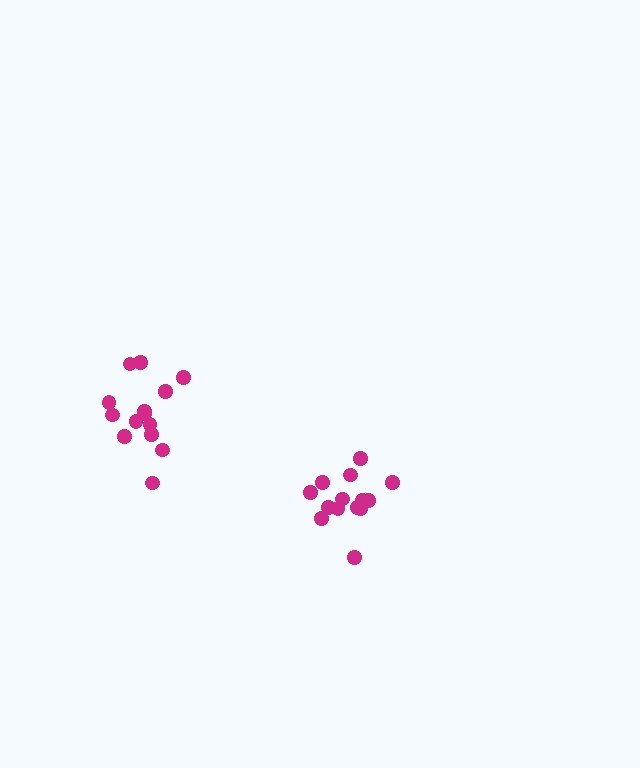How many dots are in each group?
Group 1: 14 dots, Group 2: 14 dots (28 total).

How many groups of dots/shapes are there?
There are 2 groups.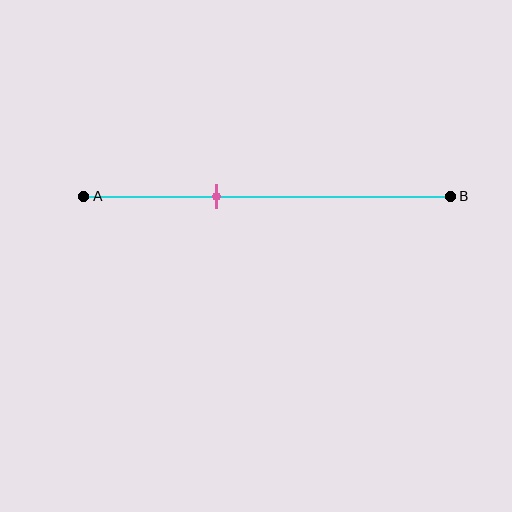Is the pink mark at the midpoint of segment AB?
No, the mark is at about 35% from A, not at the 50% midpoint.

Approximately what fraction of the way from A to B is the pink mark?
The pink mark is approximately 35% of the way from A to B.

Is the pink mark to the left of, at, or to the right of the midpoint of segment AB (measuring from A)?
The pink mark is to the left of the midpoint of segment AB.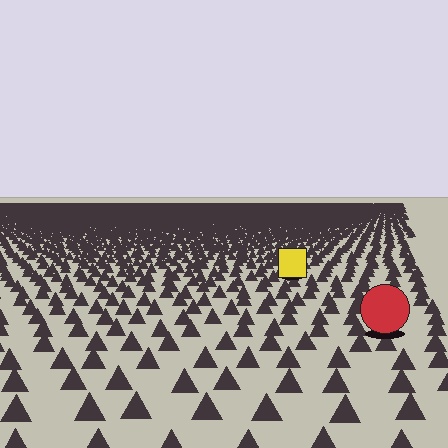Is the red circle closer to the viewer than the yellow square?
Yes. The red circle is closer — you can tell from the texture gradient: the ground texture is coarser near it.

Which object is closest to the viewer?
The red circle is closest. The texture marks near it are larger and more spread out.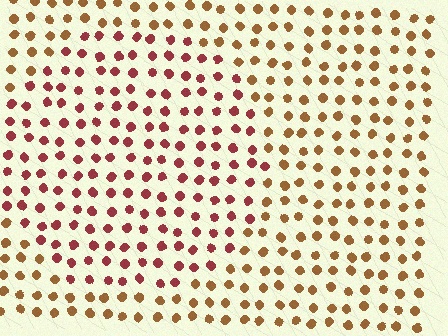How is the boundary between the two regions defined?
The boundary is defined purely by a slight shift in hue (about 37 degrees). Spacing, size, and orientation are identical on both sides.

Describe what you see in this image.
The image is filled with small brown elements in a uniform arrangement. A circle-shaped region is visible where the elements are tinted to a slightly different hue, forming a subtle color boundary.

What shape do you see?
I see a circle.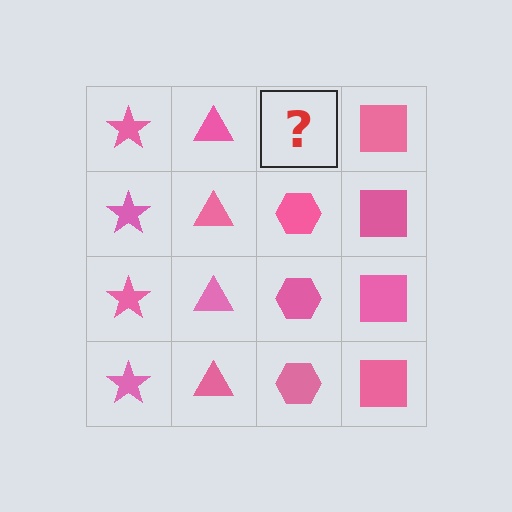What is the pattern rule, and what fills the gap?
The rule is that each column has a consistent shape. The gap should be filled with a pink hexagon.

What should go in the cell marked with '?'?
The missing cell should contain a pink hexagon.